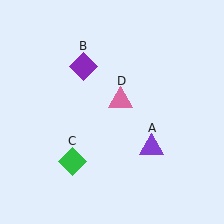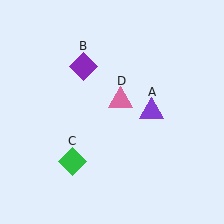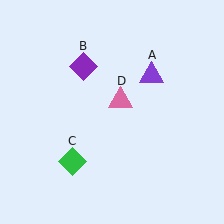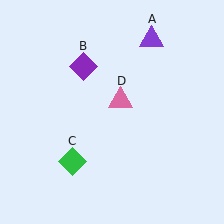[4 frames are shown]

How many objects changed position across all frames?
1 object changed position: purple triangle (object A).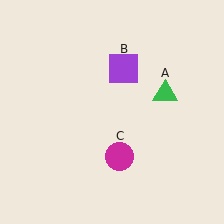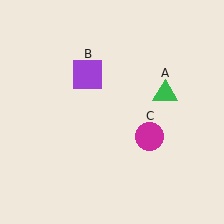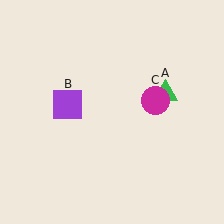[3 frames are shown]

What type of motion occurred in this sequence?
The purple square (object B), magenta circle (object C) rotated counterclockwise around the center of the scene.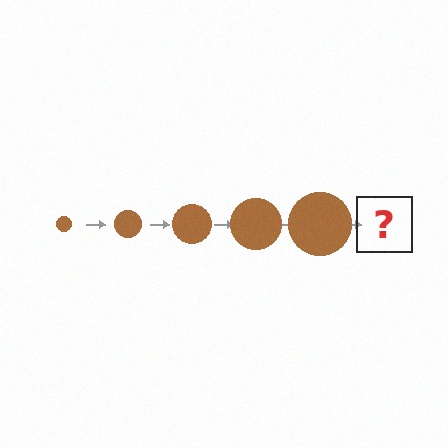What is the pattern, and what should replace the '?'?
The pattern is that the circle gets progressively larger each step. The '?' should be a brown circle, larger than the previous one.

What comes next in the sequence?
The next element should be a brown circle, larger than the previous one.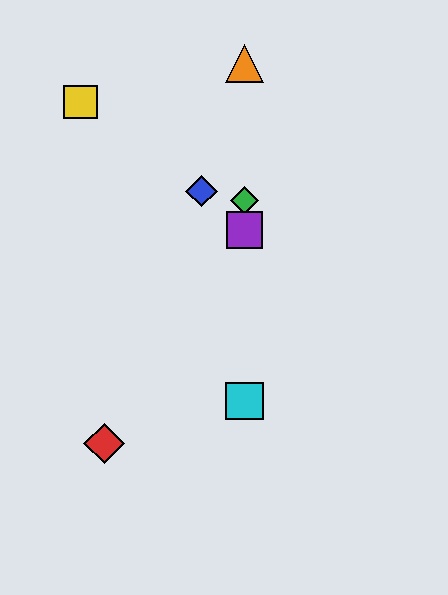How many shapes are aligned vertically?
4 shapes (the green diamond, the purple square, the orange triangle, the cyan square) are aligned vertically.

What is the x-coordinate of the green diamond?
The green diamond is at x≈245.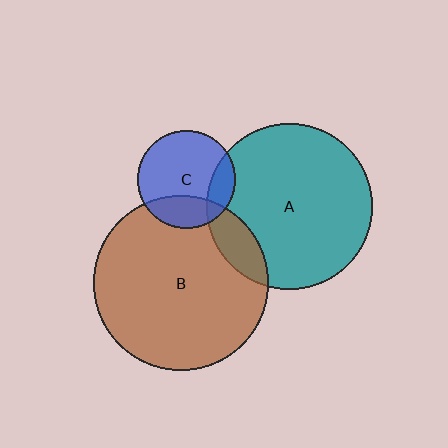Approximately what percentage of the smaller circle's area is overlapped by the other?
Approximately 15%.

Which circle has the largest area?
Circle B (brown).